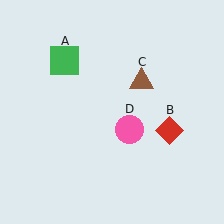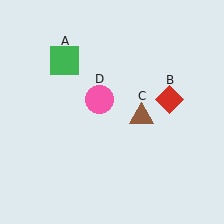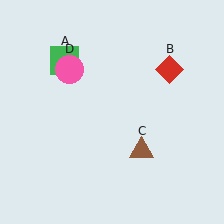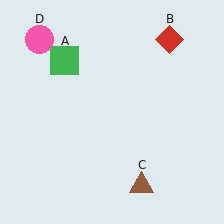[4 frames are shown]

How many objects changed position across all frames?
3 objects changed position: red diamond (object B), brown triangle (object C), pink circle (object D).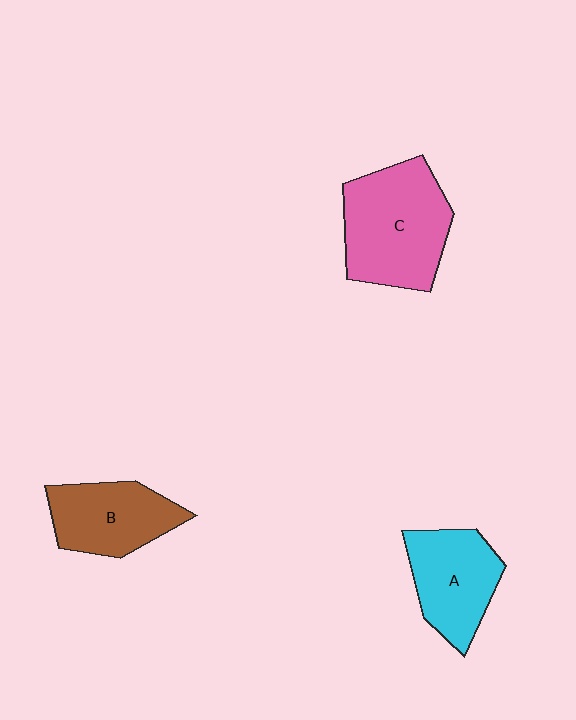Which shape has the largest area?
Shape C (pink).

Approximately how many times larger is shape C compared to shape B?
Approximately 1.4 times.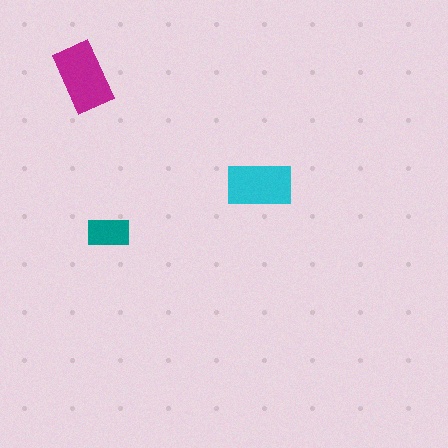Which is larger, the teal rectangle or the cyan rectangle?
The cyan one.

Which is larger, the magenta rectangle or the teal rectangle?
The magenta one.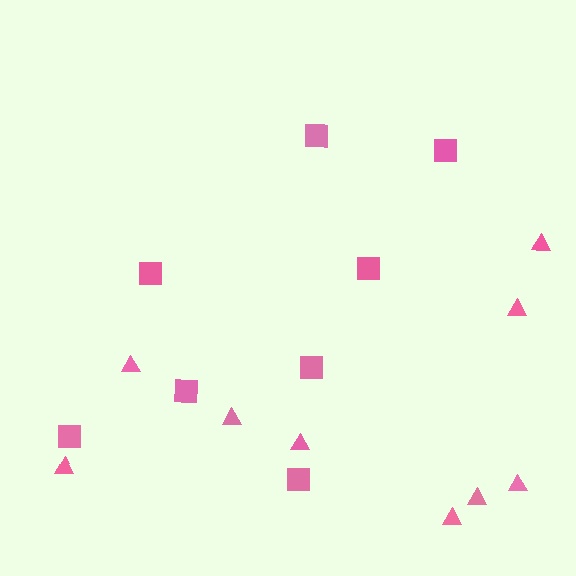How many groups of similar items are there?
There are 2 groups: one group of triangles (9) and one group of squares (8).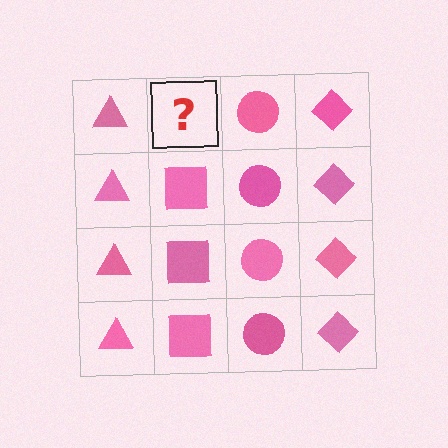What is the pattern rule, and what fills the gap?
The rule is that each column has a consistent shape. The gap should be filled with a pink square.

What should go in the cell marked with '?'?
The missing cell should contain a pink square.